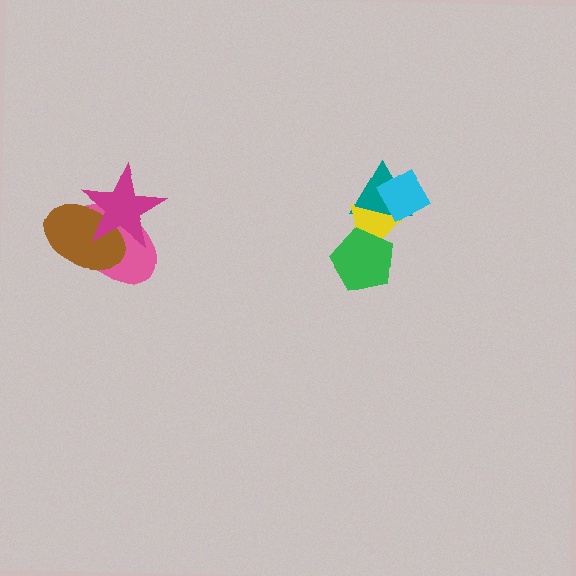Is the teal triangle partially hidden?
Yes, it is partially covered by another shape.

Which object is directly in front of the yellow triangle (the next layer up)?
The cyan diamond is directly in front of the yellow triangle.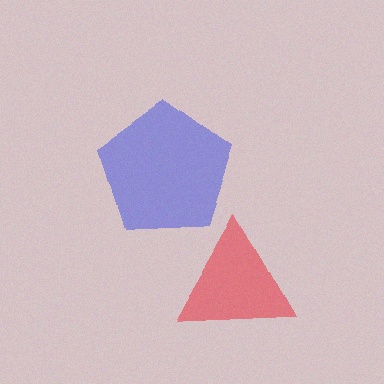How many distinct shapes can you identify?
There are 2 distinct shapes: a blue pentagon, a red triangle.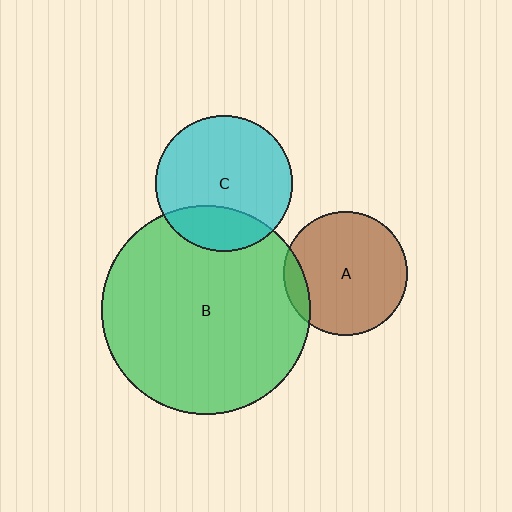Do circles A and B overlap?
Yes.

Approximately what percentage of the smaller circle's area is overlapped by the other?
Approximately 10%.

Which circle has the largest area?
Circle B (green).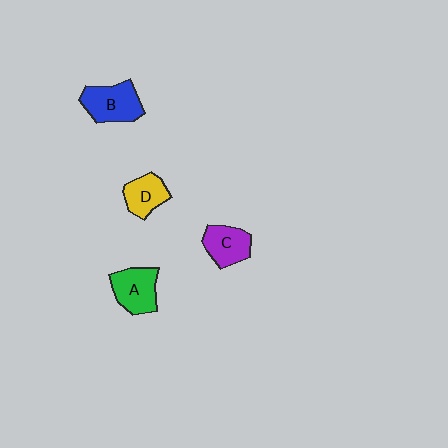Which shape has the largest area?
Shape B (blue).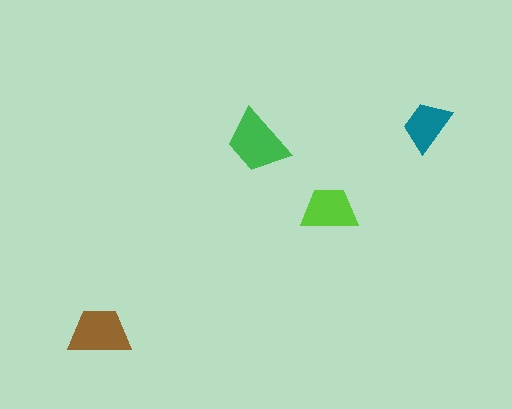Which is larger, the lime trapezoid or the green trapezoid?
The green one.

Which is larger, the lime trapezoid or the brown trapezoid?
The brown one.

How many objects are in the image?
There are 4 objects in the image.